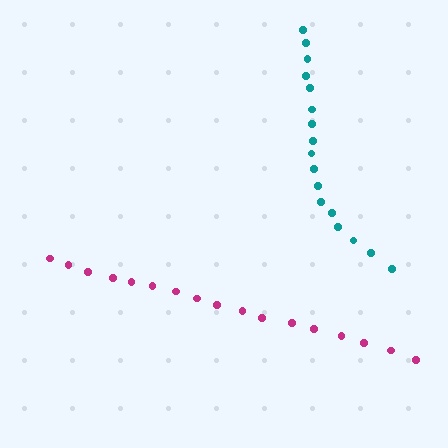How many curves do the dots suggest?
There are 2 distinct paths.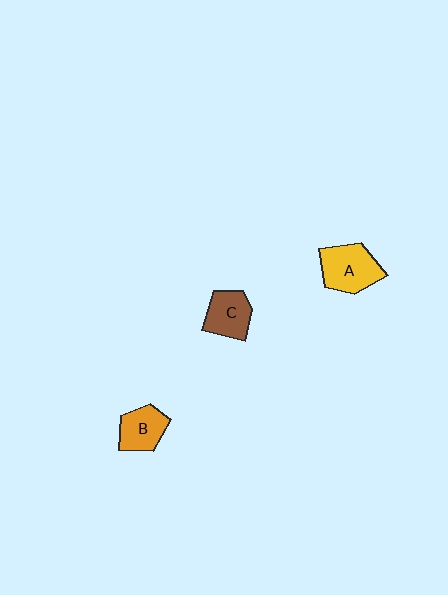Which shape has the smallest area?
Shape B (orange).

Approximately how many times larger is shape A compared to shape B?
Approximately 1.4 times.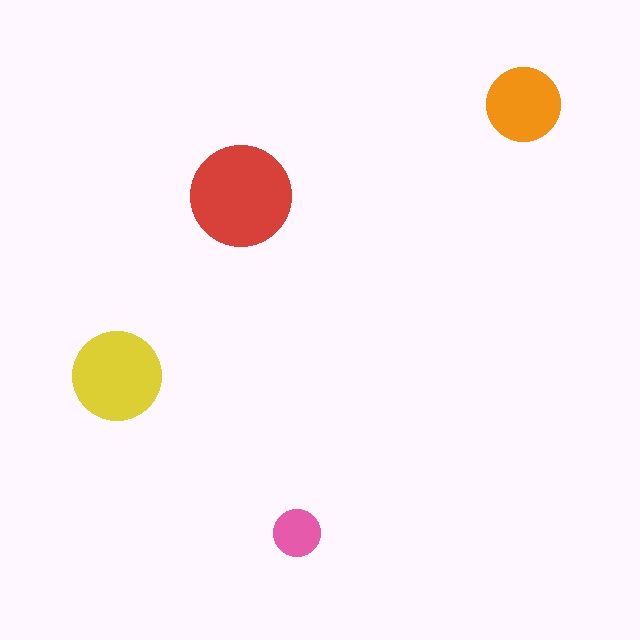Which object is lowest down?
The pink circle is bottommost.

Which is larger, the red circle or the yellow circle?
The red one.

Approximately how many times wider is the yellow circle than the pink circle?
About 2 times wider.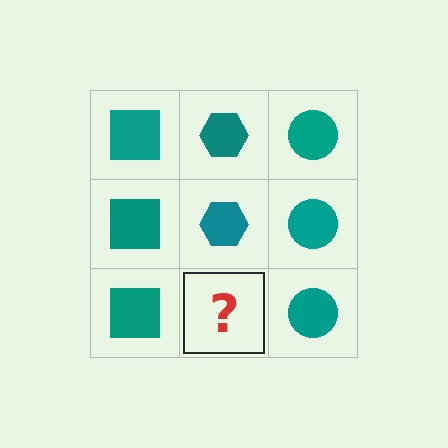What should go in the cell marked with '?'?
The missing cell should contain a teal hexagon.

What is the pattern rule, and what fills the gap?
The rule is that each column has a consistent shape. The gap should be filled with a teal hexagon.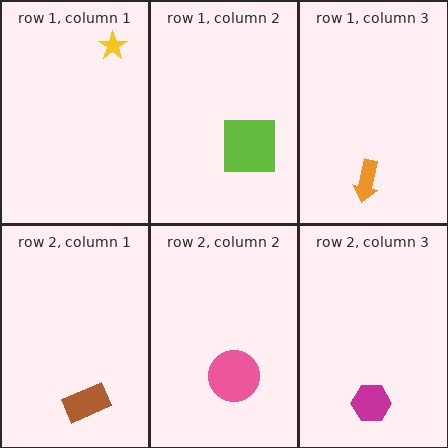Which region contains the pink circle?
The row 2, column 2 region.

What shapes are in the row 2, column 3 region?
The magenta hexagon.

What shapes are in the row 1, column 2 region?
The lime square.